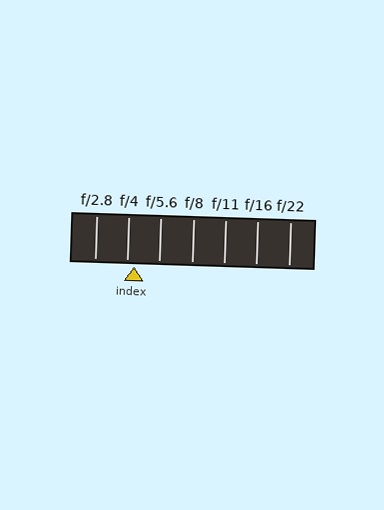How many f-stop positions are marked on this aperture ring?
There are 7 f-stop positions marked.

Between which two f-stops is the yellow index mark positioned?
The index mark is between f/4 and f/5.6.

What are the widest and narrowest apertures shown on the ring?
The widest aperture shown is f/2.8 and the narrowest is f/22.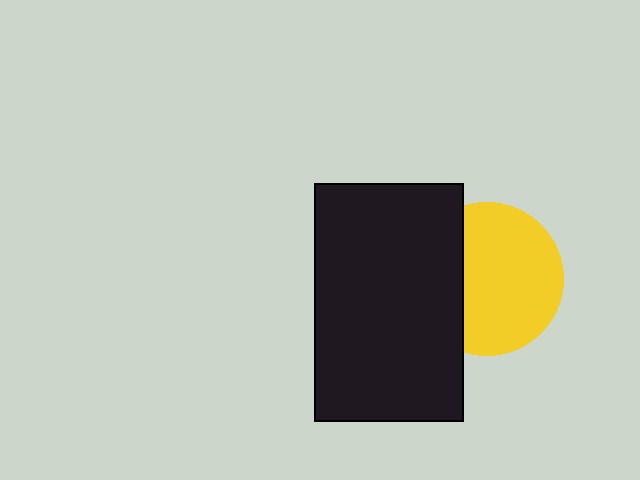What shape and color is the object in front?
The object in front is a black rectangle.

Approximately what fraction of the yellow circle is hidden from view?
Roughly 31% of the yellow circle is hidden behind the black rectangle.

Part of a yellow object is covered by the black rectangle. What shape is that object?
It is a circle.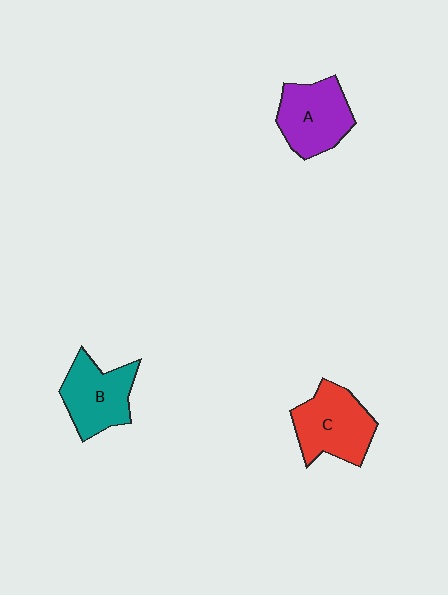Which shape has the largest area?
Shape C (red).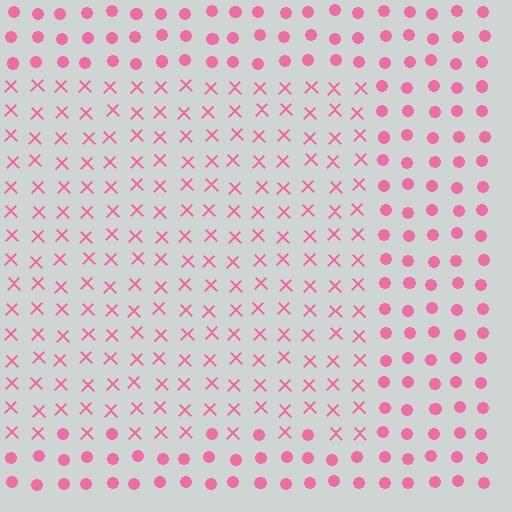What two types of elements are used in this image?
The image uses X marks inside the rectangle region and circles outside it.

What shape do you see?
I see a rectangle.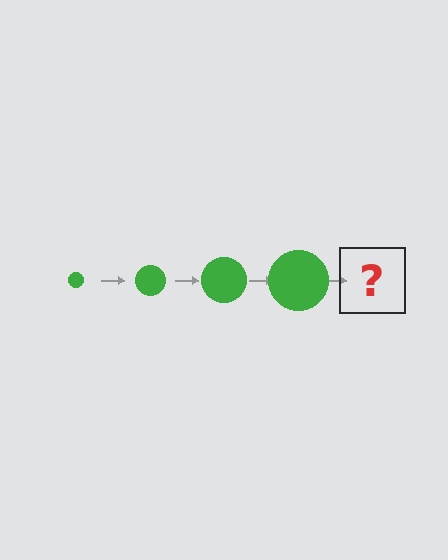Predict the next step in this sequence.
The next step is a green circle, larger than the previous one.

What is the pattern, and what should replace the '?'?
The pattern is that the circle gets progressively larger each step. The '?' should be a green circle, larger than the previous one.